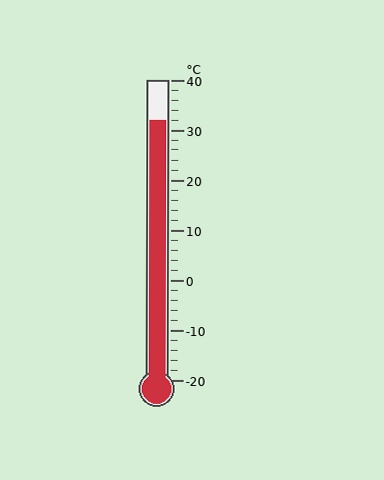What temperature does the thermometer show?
The thermometer shows approximately 32°C.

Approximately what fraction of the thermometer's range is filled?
The thermometer is filled to approximately 85% of its range.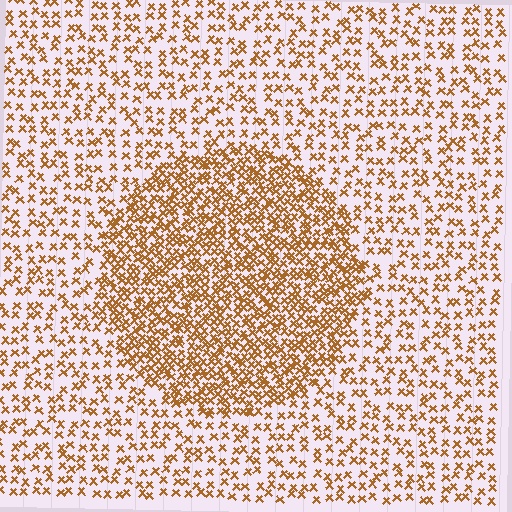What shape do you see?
I see a circle.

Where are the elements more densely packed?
The elements are more densely packed inside the circle boundary.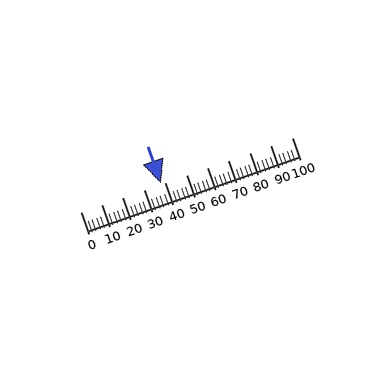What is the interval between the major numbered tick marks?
The major tick marks are spaced 10 units apart.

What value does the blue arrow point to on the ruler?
The blue arrow points to approximately 38.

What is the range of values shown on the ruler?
The ruler shows values from 0 to 100.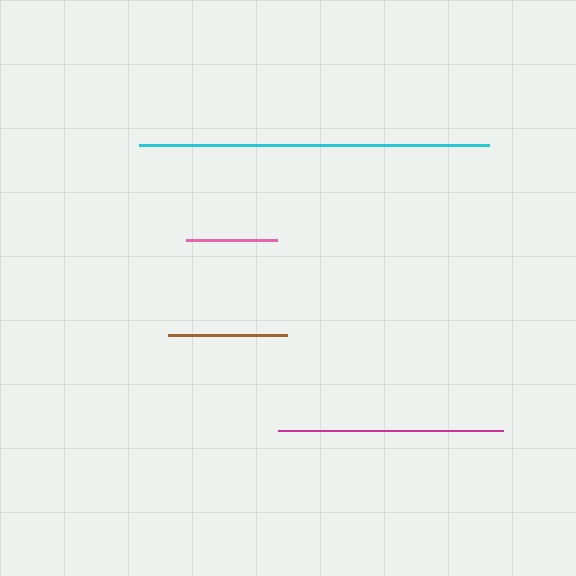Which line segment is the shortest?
The pink line is the shortest at approximately 91 pixels.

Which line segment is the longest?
The cyan line is the longest at approximately 350 pixels.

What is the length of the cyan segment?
The cyan segment is approximately 350 pixels long.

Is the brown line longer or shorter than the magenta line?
The magenta line is longer than the brown line.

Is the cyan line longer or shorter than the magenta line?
The cyan line is longer than the magenta line.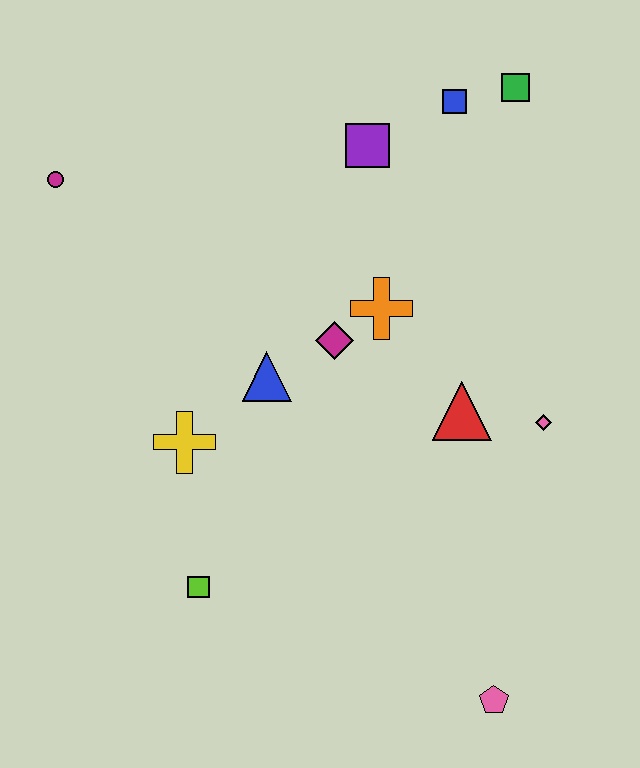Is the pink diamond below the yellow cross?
No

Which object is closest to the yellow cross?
The blue triangle is closest to the yellow cross.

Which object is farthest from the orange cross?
The pink pentagon is farthest from the orange cross.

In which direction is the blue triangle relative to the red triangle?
The blue triangle is to the left of the red triangle.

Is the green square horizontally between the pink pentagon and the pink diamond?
Yes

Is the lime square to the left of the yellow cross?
No